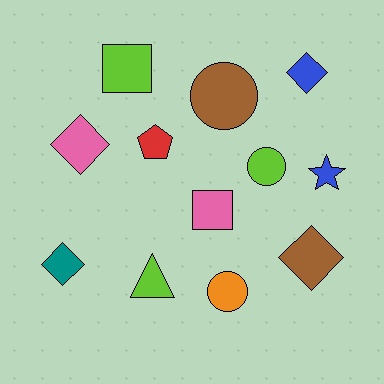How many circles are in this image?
There are 3 circles.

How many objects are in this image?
There are 12 objects.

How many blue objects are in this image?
There are 2 blue objects.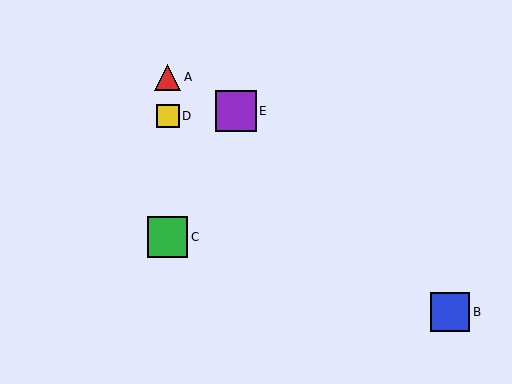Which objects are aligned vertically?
Objects A, C, D are aligned vertically.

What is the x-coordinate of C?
Object C is at x≈168.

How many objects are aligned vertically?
3 objects (A, C, D) are aligned vertically.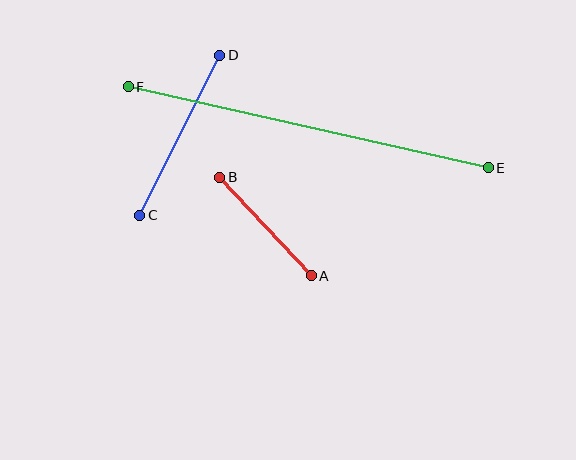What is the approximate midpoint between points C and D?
The midpoint is at approximately (180, 135) pixels.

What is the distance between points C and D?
The distance is approximately 179 pixels.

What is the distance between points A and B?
The distance is approximately 134 pixels.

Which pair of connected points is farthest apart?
Points E and F are farthest apart.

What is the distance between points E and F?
The distance is approximately 369 pixels.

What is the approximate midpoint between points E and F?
The midpoint is at approximately (308, 127) pixels.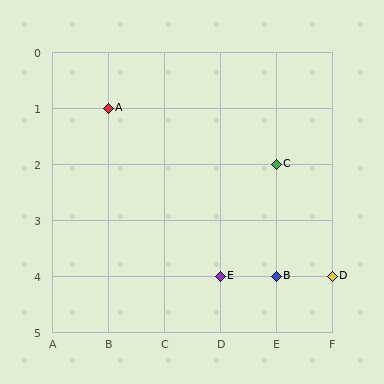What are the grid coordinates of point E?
Point E is at grid coordinates (D, 4).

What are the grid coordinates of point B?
Point B is at grid coordinates (E, 4).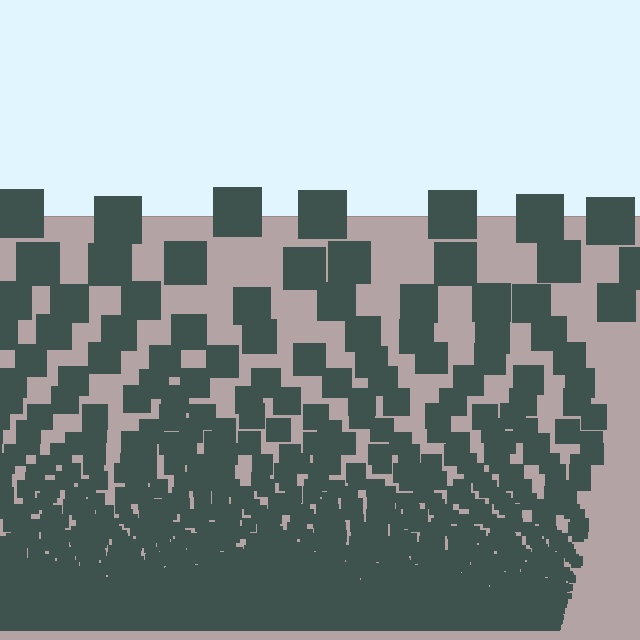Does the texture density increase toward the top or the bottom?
Density increases toward the bottom.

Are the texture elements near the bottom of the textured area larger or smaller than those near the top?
Smaller. The gradient is inverted — elements near the bottom are smaller and denser.